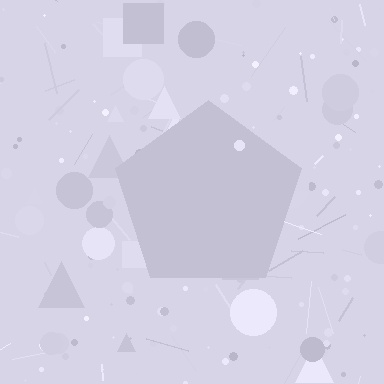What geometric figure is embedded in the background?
A pentagon is embedded in the background.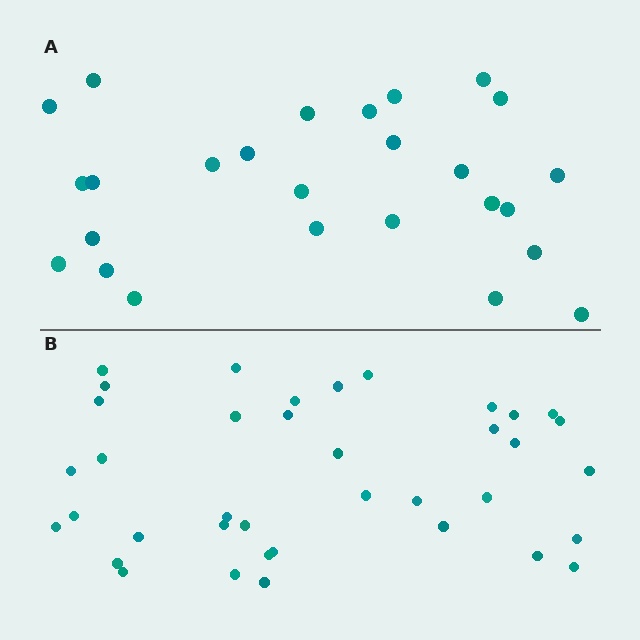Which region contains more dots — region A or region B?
Region B (the bottom region) has more dots.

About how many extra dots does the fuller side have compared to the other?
Region B has roughly 12 or so more dots than region A.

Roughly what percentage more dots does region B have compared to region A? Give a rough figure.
About 45% more.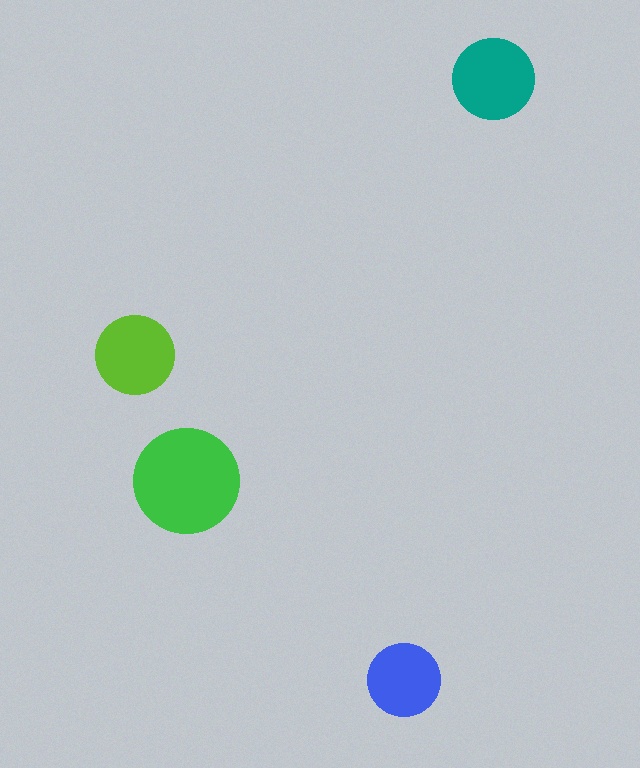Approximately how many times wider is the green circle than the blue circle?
About 1.5 times wider.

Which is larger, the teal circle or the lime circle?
The teal one.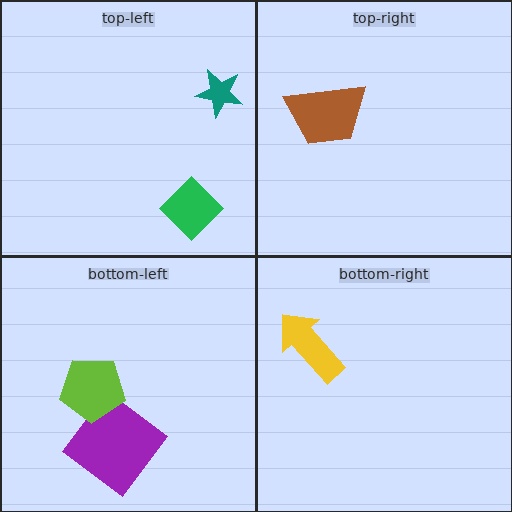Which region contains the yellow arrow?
The bottom-right region.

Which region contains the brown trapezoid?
The top-right region.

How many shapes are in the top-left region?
2.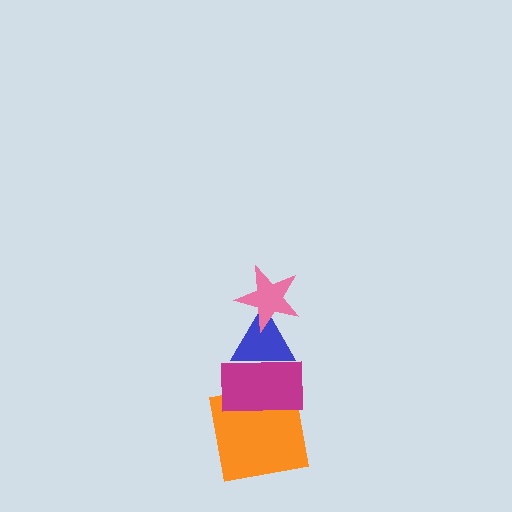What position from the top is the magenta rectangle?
The magenta rectangle is 3rd from the top.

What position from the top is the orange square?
The orange square is 4th from the top.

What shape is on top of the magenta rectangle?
The blue triangle is on top of the magenta rectangle.